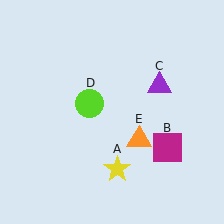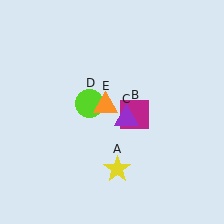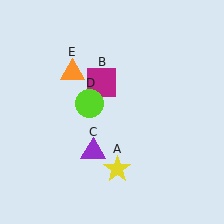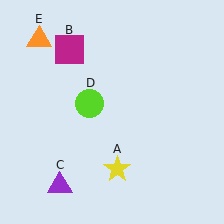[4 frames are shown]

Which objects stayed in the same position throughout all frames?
Yellow star (object A) and lime circle (object D) remained stationary.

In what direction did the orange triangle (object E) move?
The orange triangle (object E) moved up and to the left.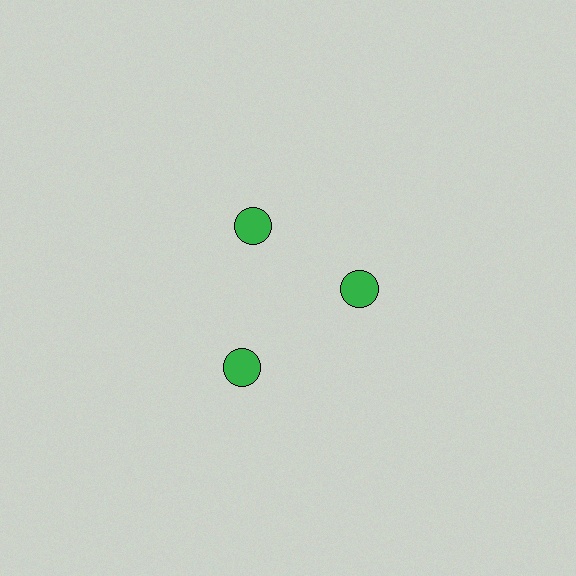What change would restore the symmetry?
The symmetry would be restored by moving it inward, back onto the ring so that all 3 circles sit at equal angles and equal distance from the center.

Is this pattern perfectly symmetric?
No. The 3 green circles are arranged in a ring, but one element near the 7 o'clock position is pushed outward from the center, breaking the 3-fold rotational symmetry.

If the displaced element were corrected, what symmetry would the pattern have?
It would have 3-fold rotational symmetry — the pattern would map onto itself every 120 degrees.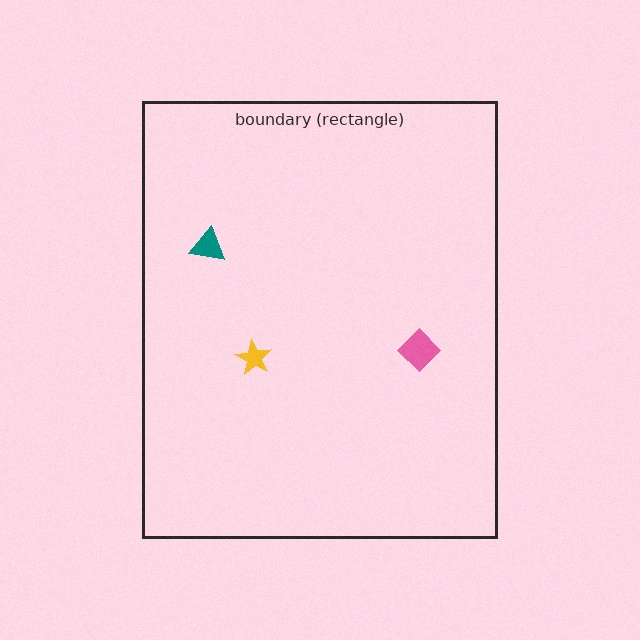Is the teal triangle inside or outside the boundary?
Inside.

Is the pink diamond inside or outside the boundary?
Inside.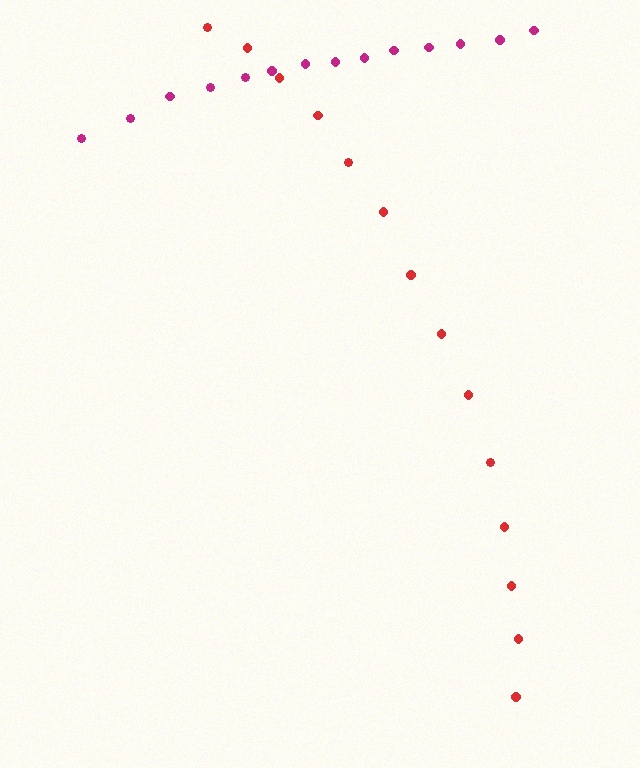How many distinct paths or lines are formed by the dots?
There are 2 distinct paths.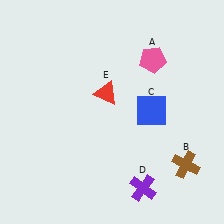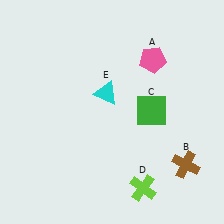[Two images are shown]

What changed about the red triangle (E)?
In Image 1, E is red. In Image 2, it changed to cyan.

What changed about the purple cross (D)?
In Image 1, D is purple. In Image 2, it changed to lime.